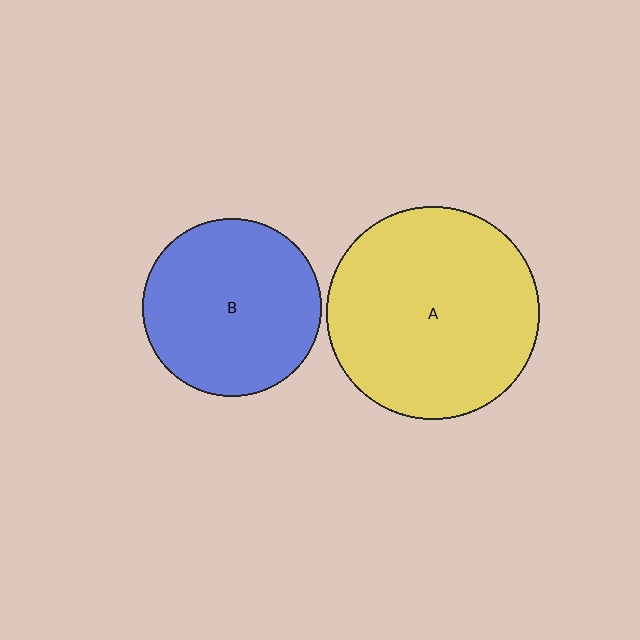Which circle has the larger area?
Circle A (yellow).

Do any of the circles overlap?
No, none of the circles overlap.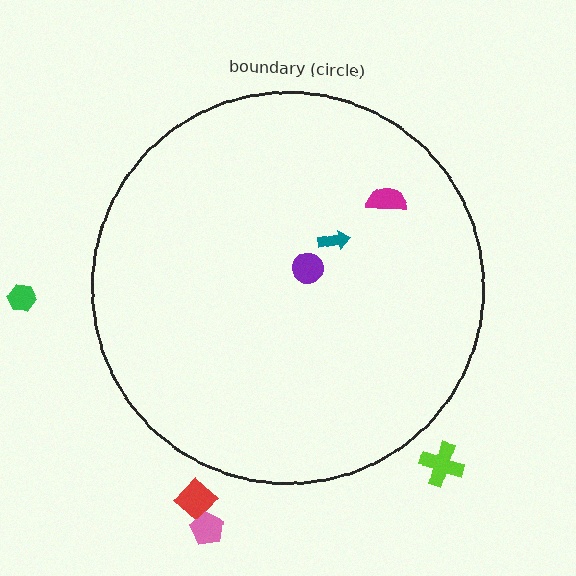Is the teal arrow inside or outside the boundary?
Inside.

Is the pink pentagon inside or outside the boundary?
Outside.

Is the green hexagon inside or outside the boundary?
Outside.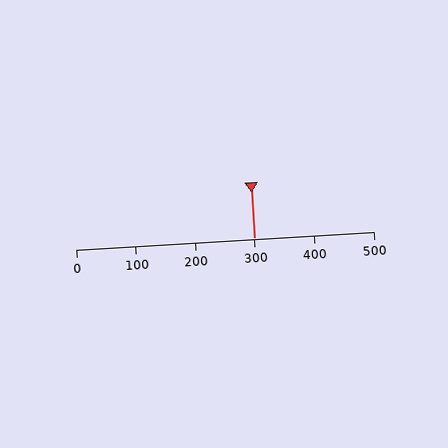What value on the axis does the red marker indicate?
The marker indicates approximately 300.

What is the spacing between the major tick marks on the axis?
The major ticks are spaced 100 apart.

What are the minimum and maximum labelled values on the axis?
The axis runs from 0 to 500.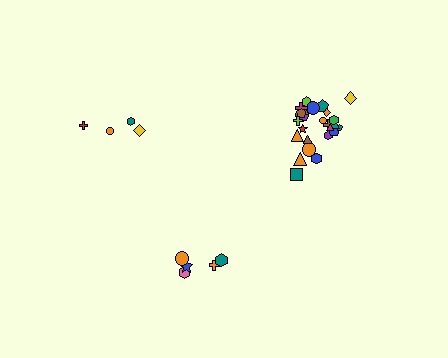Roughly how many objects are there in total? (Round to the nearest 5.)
Roughly 35 objects in total.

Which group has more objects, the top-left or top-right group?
The top-right group.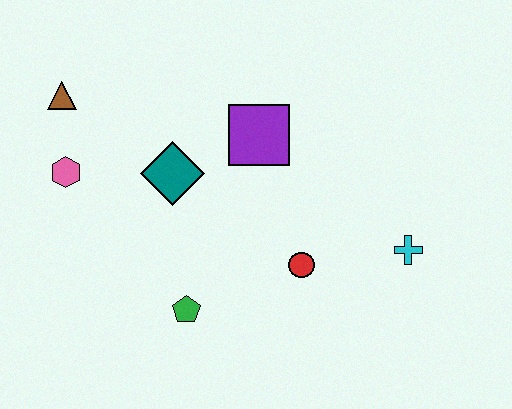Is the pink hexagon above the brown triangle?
No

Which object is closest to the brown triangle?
The pink hexagon is closest to the brown triangle.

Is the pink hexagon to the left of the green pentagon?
Yes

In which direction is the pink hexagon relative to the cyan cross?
The pink hexagon is to the left of the cyan cross.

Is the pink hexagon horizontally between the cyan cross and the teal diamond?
No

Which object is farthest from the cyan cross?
The brown triangle is farthest from the cyan cross.